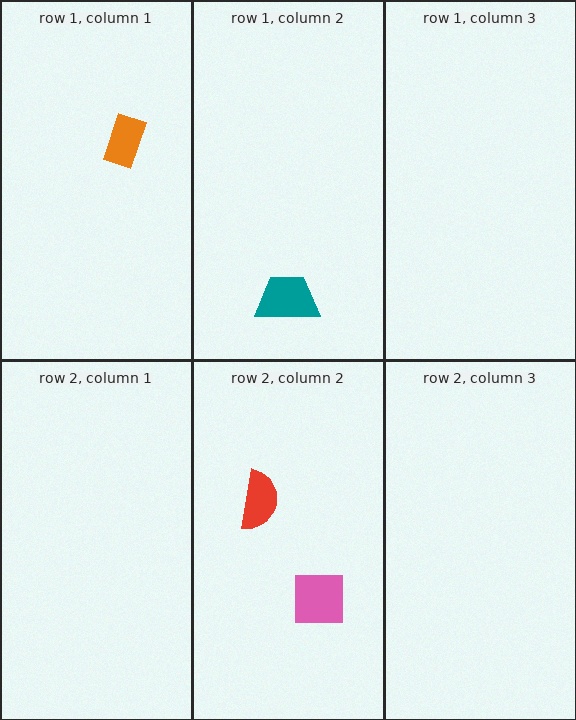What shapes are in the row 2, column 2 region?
The red semicircle, the pink square.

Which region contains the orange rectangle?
The row 1, column 1 region.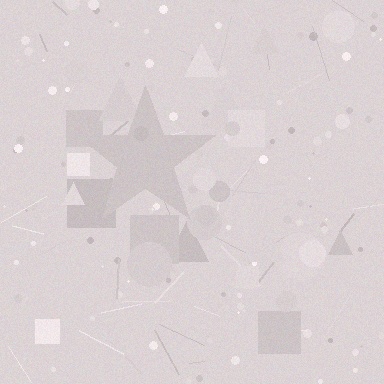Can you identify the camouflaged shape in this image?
The camouflaged shape is a star.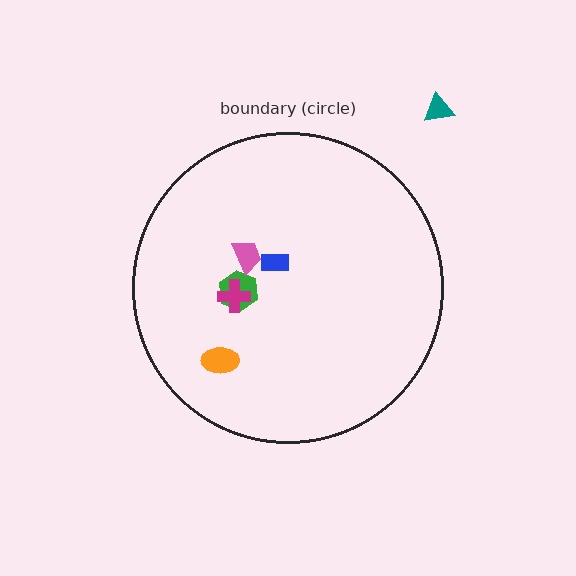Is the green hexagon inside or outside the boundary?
Inside.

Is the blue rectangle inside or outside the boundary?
Inside.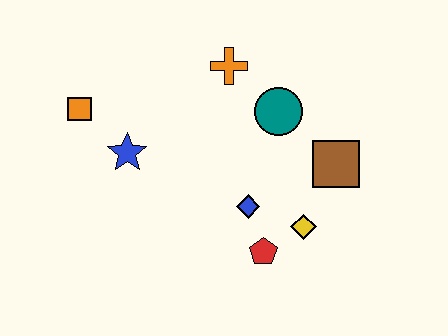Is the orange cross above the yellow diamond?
Yes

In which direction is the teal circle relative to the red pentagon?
The teal circle is above the red pentagon.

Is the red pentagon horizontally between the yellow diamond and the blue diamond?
Yes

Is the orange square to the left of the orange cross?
Yes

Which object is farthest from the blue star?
The brown square is farthest from the blue star.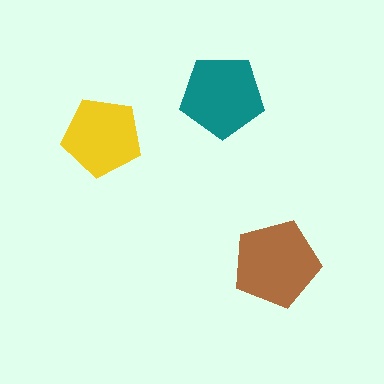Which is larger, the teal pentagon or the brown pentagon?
The brown one.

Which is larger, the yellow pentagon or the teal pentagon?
The teal one.